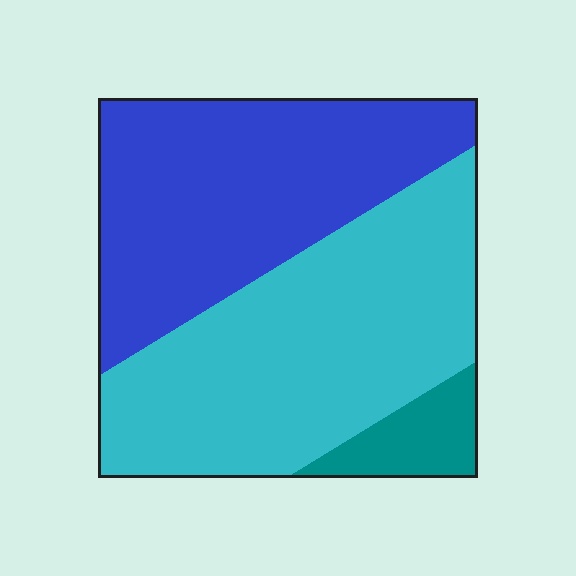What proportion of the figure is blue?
Blue takes up about two fifths (2/5) of the figure.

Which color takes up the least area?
Teal, at roughly 10%.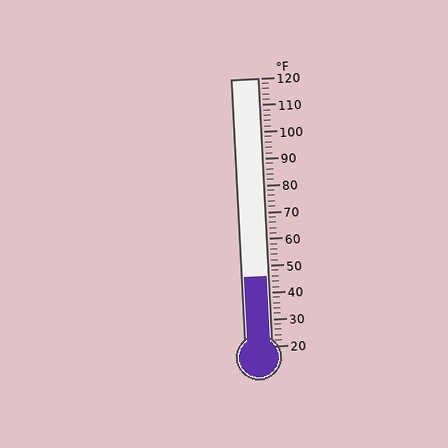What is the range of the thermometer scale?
The thermometer scale ranges from 20°F to 120°F.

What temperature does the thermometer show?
The thermometer shows approximately 46°F.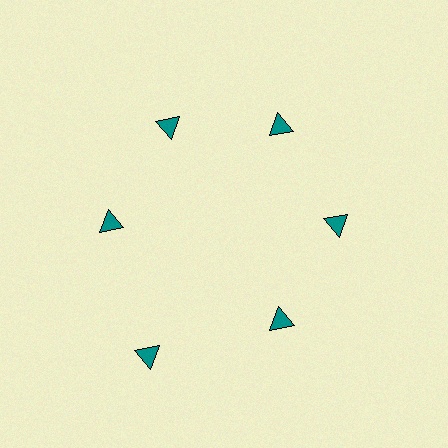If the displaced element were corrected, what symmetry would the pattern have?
It would have 6-fold rotational symmetry — the pattern would map onto itself every 60 degrees.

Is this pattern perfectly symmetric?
No. The 6 teal triangles are arranged in a ring, but one element near the 7 o'clock position is pushed outward from the center, breaking the 6-fold rotational symmetry.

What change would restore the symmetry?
The symmetry would be restored by moving it inward, back onto the ring so that all 6 triangles sit at equal angles and equal distance from the center.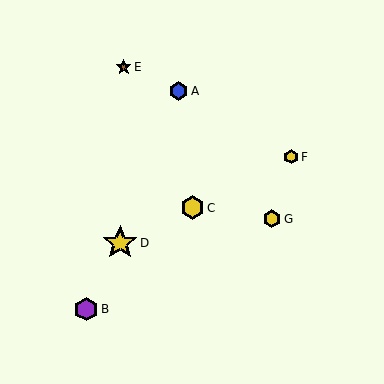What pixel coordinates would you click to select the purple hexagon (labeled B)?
Click at (86, 309) to select the purple hexagon B.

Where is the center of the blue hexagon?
The center of the blue hexagon is at (178, 91).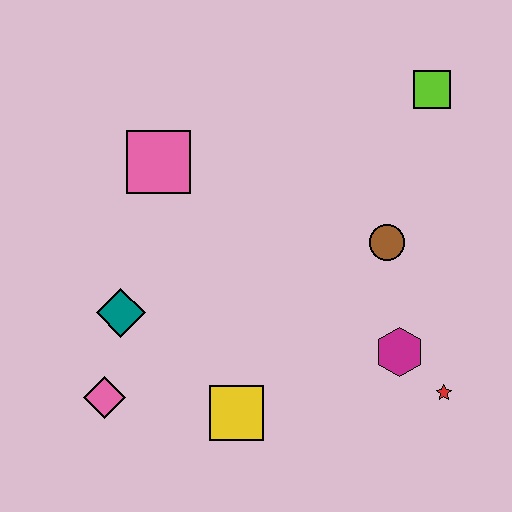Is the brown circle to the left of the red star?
Yes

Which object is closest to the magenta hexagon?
The red star is closest to the magenta hexagon.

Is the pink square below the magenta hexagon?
No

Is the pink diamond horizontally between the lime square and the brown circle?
No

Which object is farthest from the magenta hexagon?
The pink square is farthest from the magenta hexagon.